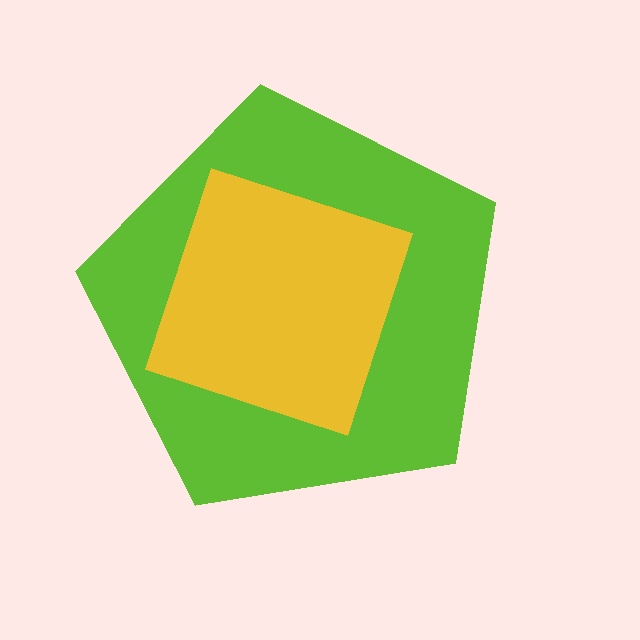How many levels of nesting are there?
2.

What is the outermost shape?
The lime pentagon.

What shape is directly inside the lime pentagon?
The yellow diamond.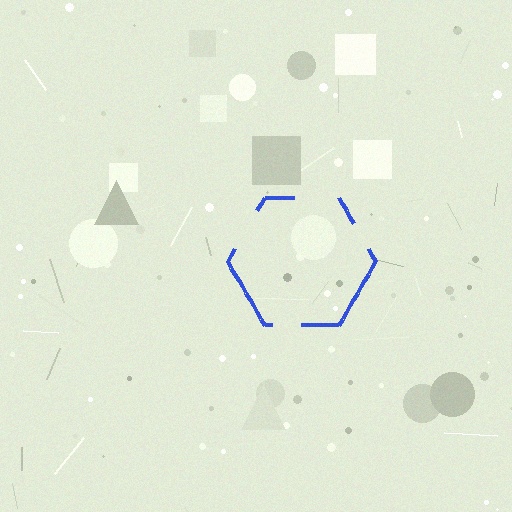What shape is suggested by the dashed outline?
The dashed outline suggests a hexagon.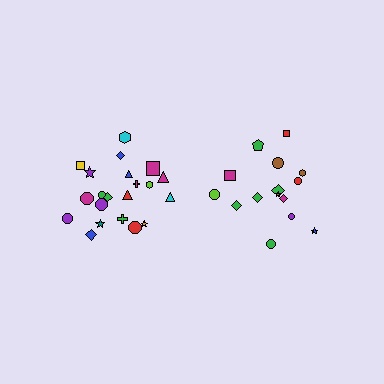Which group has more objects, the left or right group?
The left group.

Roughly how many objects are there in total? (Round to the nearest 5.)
Roughly 35 objects in total.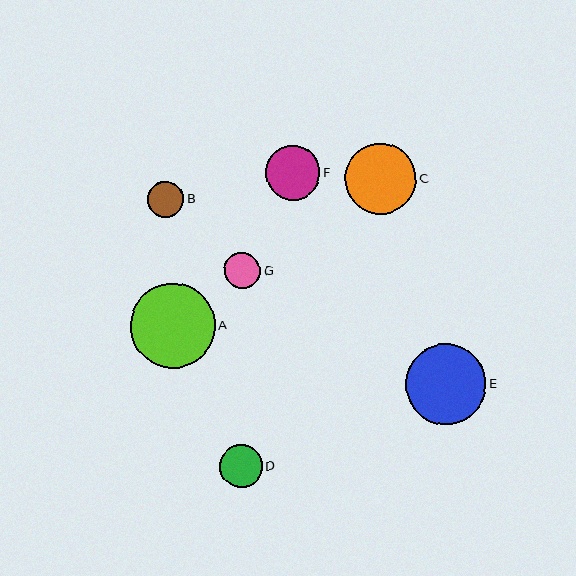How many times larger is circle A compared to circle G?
Circle A is approximately 2.4 times the size of circle G.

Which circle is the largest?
Circle A is the largest with a size of approximately 85 pixels.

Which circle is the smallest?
Circle G is the smallest with a size of approximately 36 pixels.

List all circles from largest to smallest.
From largest to smallest: A, E, C, F, D, B, G.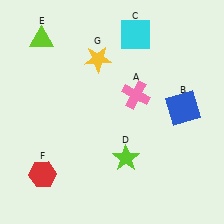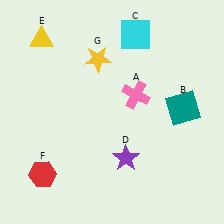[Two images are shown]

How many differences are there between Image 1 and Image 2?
There are 3 differences between the two images.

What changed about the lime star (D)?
In Image 1, D is lime. In Image 2, it changed to purple.